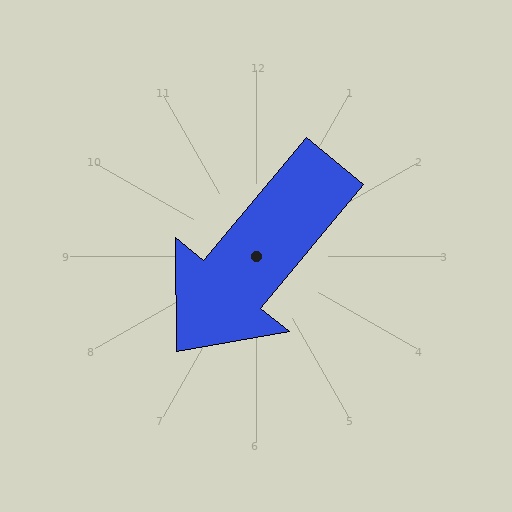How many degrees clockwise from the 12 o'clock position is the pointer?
Approximately 220 degrees.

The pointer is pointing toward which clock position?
Roughly 7 o'clock.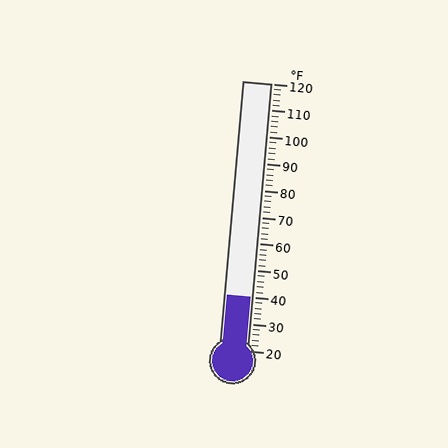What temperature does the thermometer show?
The thermometer shows approximately 40°F.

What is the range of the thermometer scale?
The thermometer scale ranges from 20°F to 120°F.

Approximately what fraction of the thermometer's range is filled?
The thermometer is filled to approximately 20% of its range.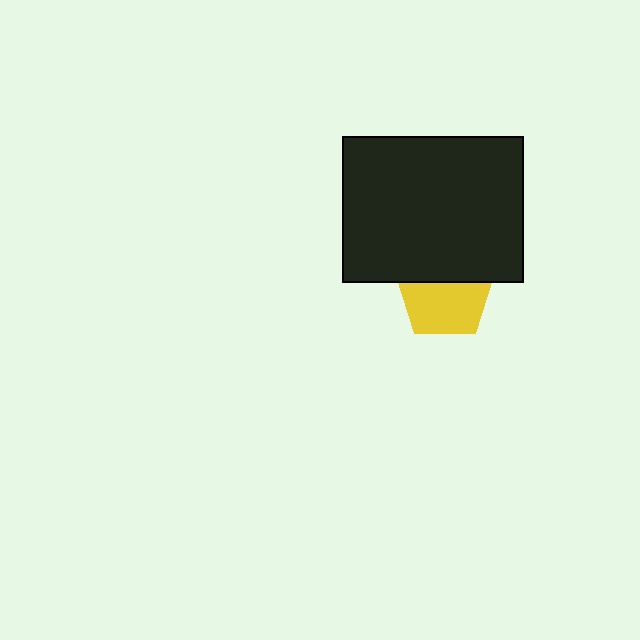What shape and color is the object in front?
The object in front is a black rectangle.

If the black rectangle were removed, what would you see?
You would see the complete yellow pentagon.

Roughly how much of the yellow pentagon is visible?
About half of it is visible (roughly 61%).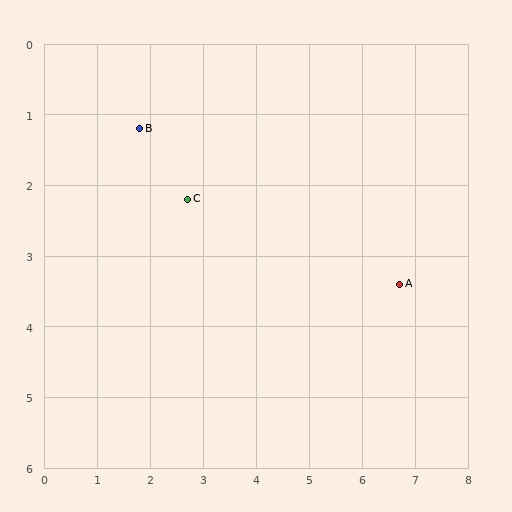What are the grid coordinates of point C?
Point C is at approximately (2.7, 2.2).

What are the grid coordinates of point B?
Point B is at approximately (1.8, 1.2).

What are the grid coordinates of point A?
Point A is at approximately (6.7, 3.4).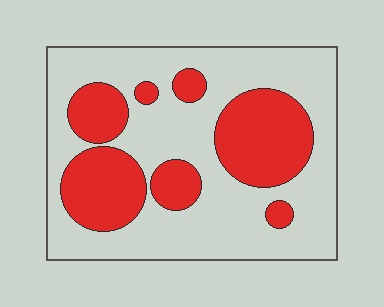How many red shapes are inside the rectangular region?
7.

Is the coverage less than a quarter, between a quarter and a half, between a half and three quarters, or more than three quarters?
Between a quarter and a half.